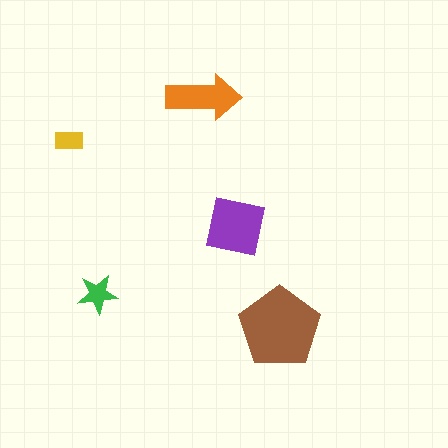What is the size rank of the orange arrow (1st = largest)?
3rd.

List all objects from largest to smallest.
The brown pentagon, the purple square, the orange arrow, the green star, the yellow rectangle.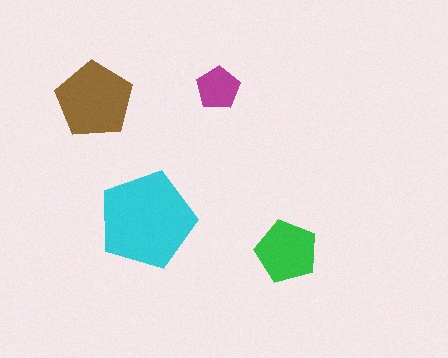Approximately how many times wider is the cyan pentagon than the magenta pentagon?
About 2 times wider.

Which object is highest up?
The magenta pentagon is topmost.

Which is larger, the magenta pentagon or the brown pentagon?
The brown one.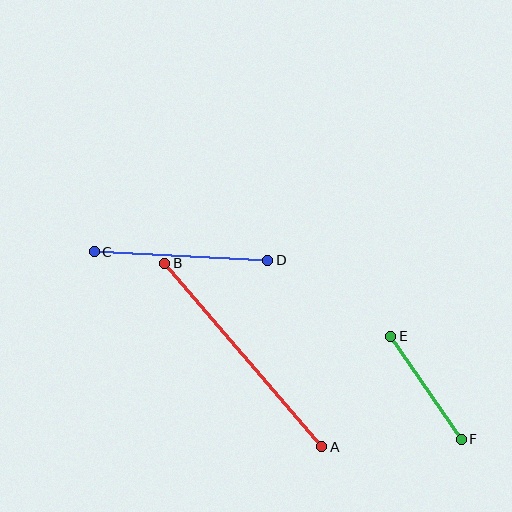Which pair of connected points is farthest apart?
Points A and B are farthest apart.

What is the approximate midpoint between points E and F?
The midpoint is at approximately (426, 388) pixels.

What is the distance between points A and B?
The distance is approximately 242 pixels.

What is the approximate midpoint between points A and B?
The midpoint is at approximately (243, 355) pixels.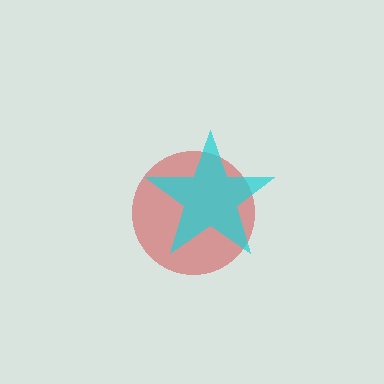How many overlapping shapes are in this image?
There are 2 overlapping shapes in the image.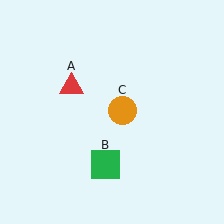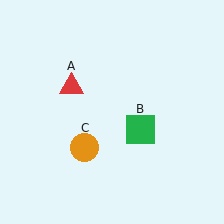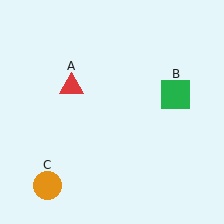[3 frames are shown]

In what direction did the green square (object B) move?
The green square (object B) moved up and to the right.